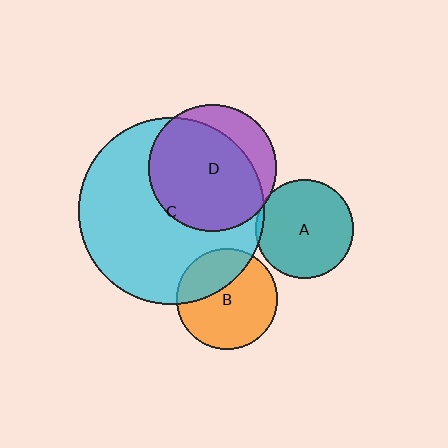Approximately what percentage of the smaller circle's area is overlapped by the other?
Approximately 30%.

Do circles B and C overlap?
Yes.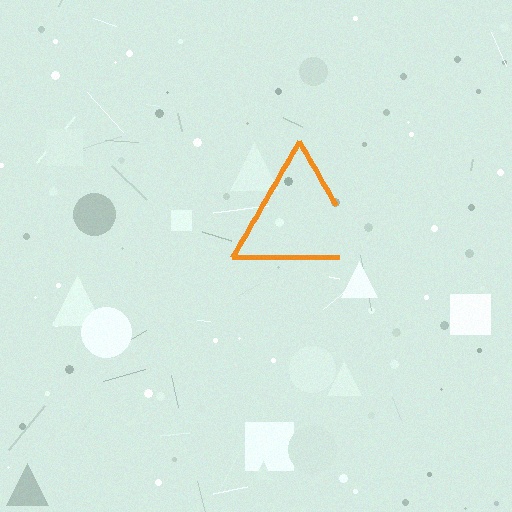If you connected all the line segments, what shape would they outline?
They would outline a triangle.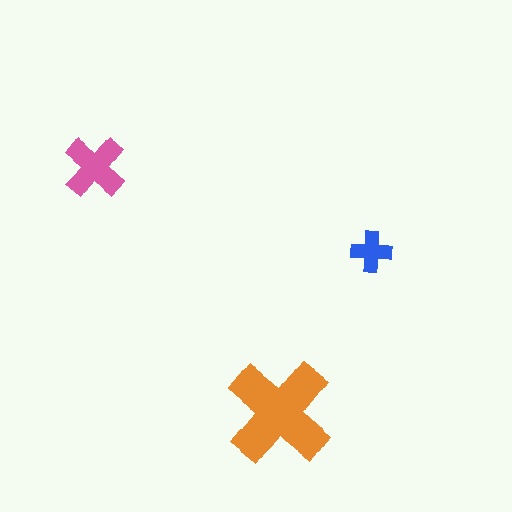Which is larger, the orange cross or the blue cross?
The orange one.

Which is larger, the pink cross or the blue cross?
The pink one.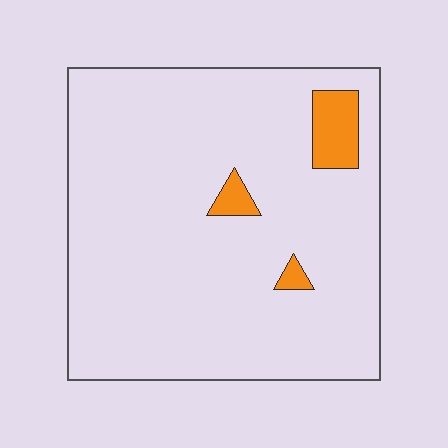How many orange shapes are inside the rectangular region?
3.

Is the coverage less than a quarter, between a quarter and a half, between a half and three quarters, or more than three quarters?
Less than a quarter.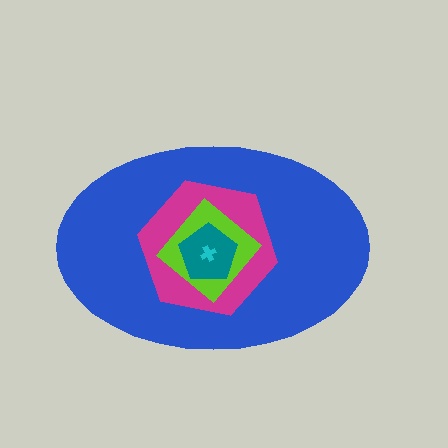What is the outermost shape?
The blue ellipse.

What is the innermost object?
The cyan cross.